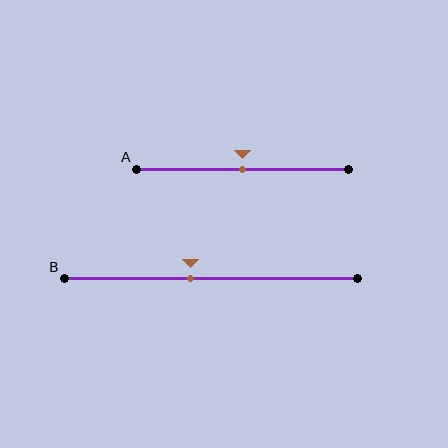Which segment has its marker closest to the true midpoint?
Segment A has its marker closest to the true midpoint.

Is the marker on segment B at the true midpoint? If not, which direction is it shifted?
No, the marker on segment B is shifted to the left by about 7% of the segment length.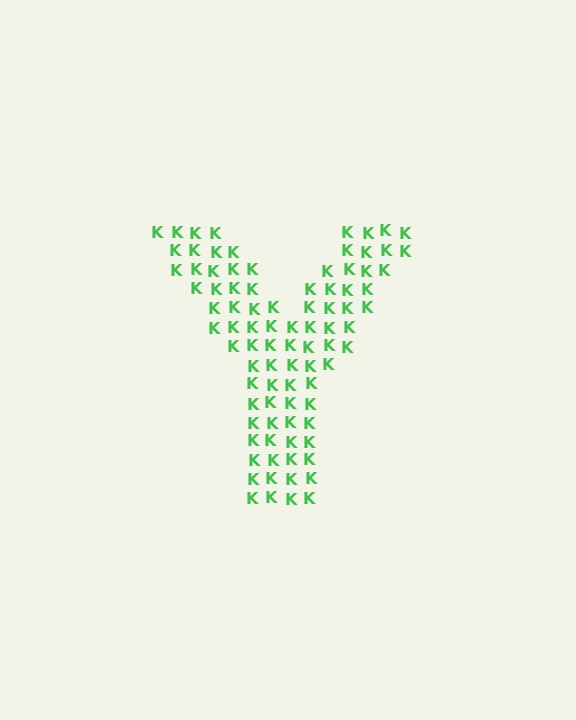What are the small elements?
The small elements are letter K's.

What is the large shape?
The large shape is the letter Y.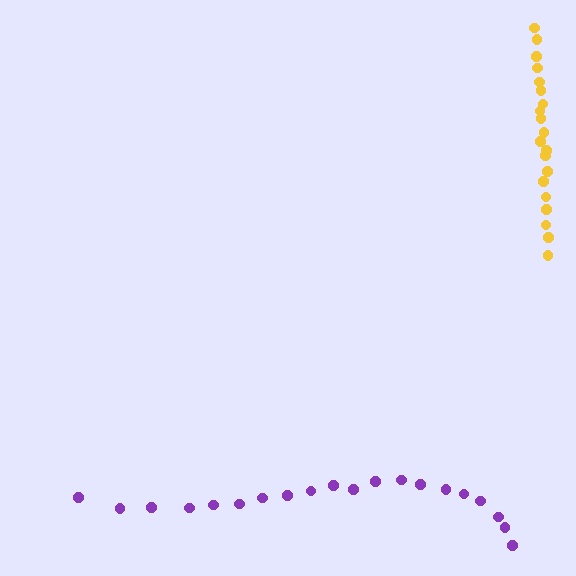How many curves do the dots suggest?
There are 2 distinct paths.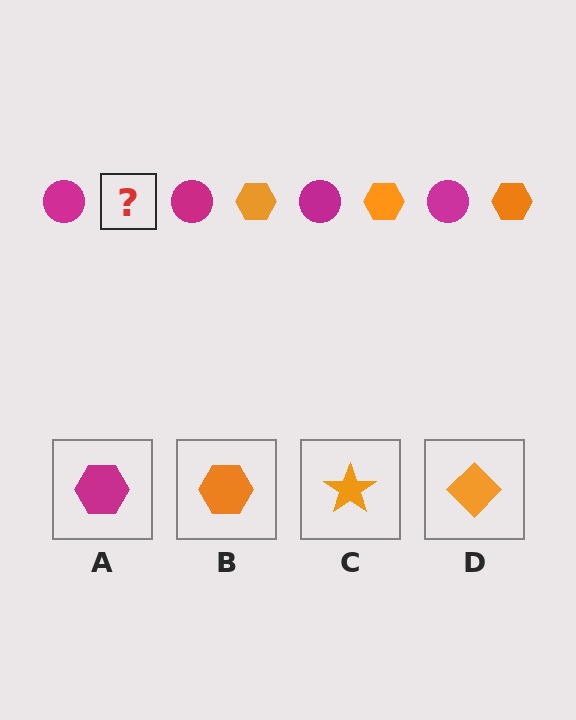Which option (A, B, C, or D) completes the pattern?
B.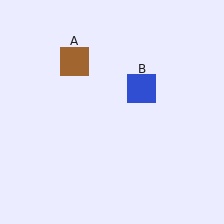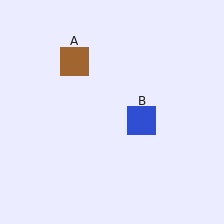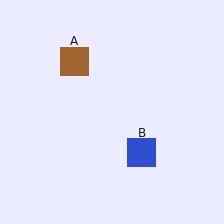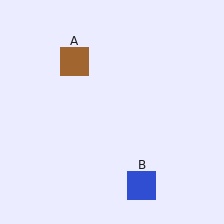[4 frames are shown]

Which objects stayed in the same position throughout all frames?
Brown square (object A) remained stationary.